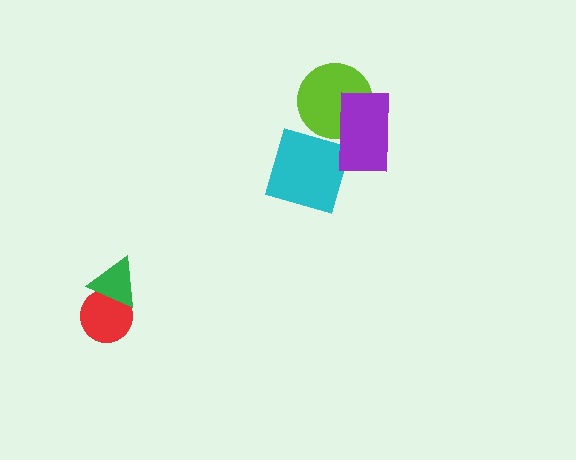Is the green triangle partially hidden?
No, no other shape covers it.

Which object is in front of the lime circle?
The purple rectangle is in front of the lime circle.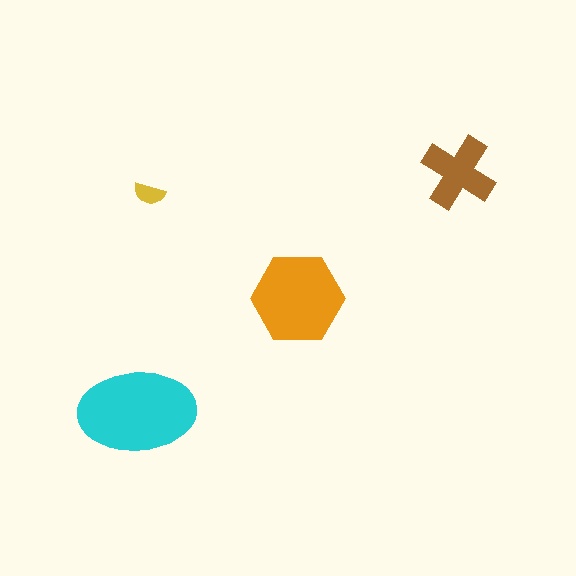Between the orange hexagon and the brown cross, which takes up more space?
The orange hexagon.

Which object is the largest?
The cyan ellipse.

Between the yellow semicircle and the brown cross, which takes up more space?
The brown cross.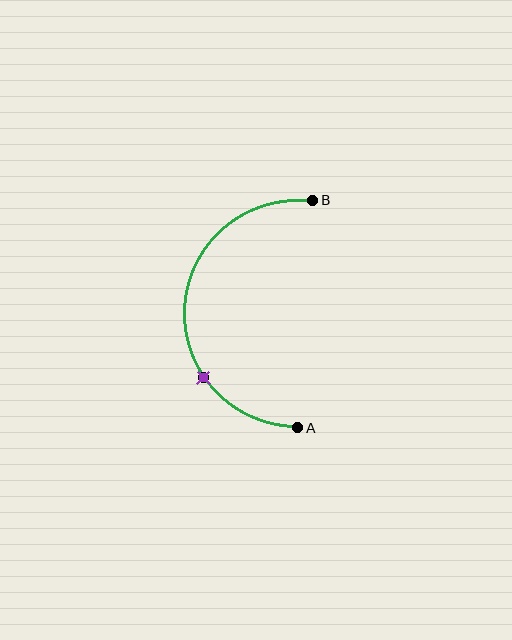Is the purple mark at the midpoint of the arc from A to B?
No. The purple mark lies on the arc but is closer to endpoint A. The arc midpoint would be at the point on the curve equidistant along the arc from both A and B.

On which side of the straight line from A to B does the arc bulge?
The arc bulges to the left of the straight line connecting A and B.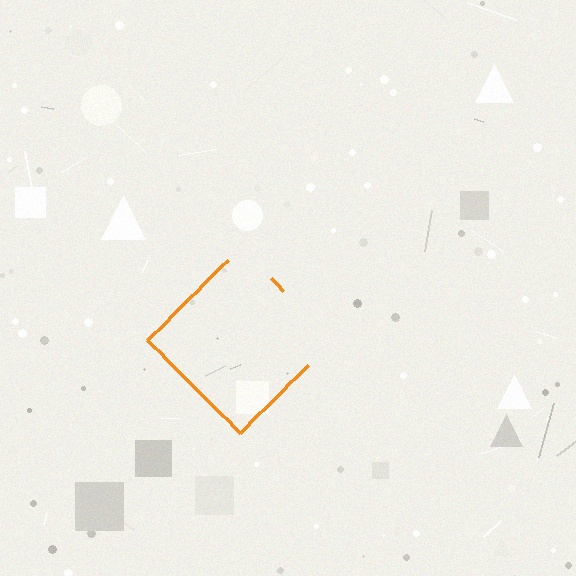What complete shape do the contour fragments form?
The contour fragments form a diamond.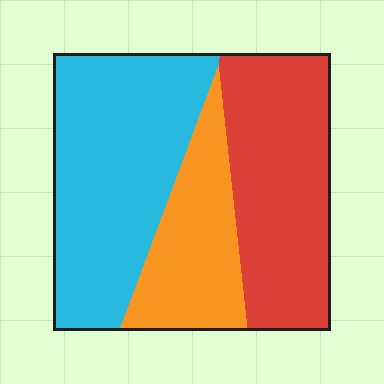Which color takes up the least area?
Orange, at roughly 20%.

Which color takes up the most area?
Cyan, at roughly 40%.